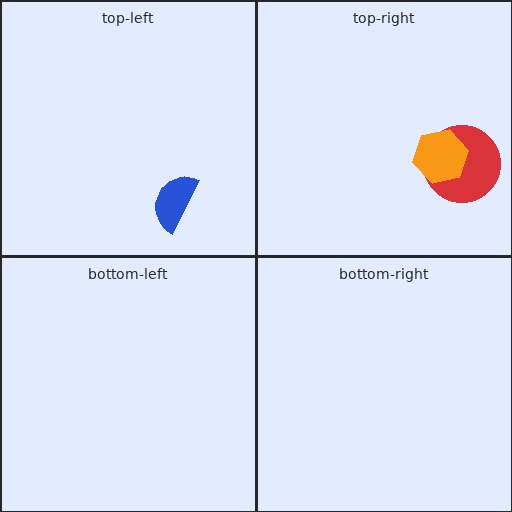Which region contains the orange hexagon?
The top-right region.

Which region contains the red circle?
The top-right region.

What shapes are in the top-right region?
The red circle, the orange hexagon.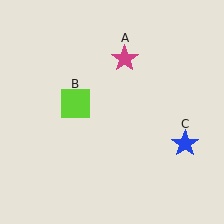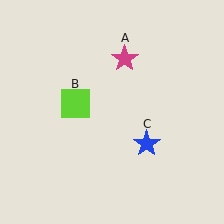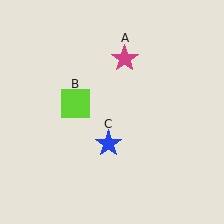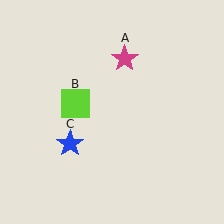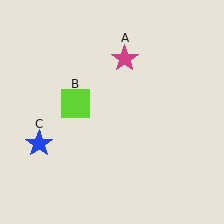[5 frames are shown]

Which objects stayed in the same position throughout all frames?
Magenta star (object A) and lime square (object B) remained stationary.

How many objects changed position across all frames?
1 object changed position: blue star (object C).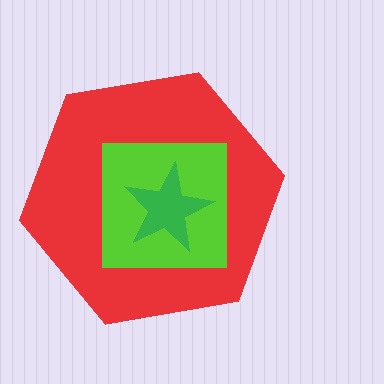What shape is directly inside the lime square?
The green star.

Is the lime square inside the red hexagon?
Yes.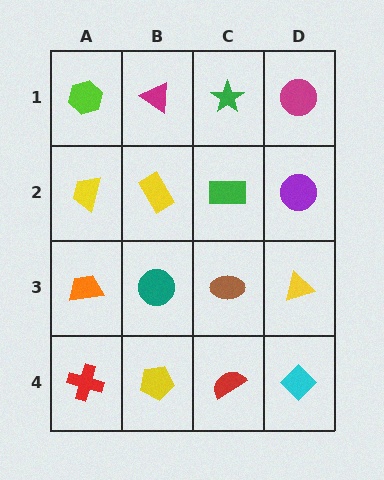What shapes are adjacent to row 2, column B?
A magenta triangle (row 1, column B), a teal circle (row 3, column B), a yellow trapezoid (row 2, column A), a green rectangle (row 2, column C).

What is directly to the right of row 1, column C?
A magenta circle.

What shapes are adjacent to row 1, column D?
A purple circle (row 2, column D), a green star (row 1, column C).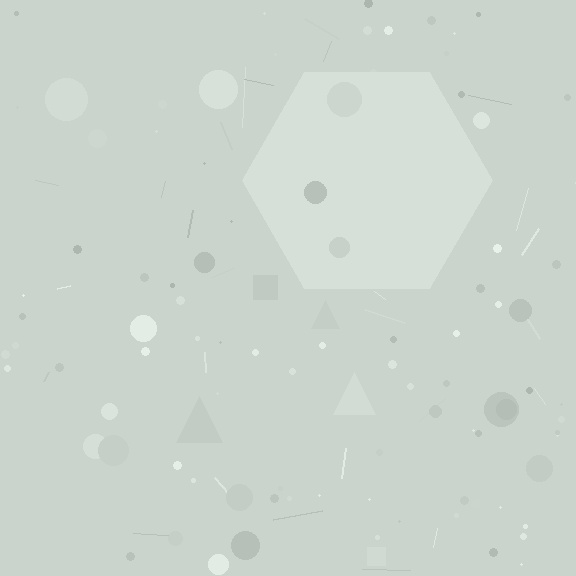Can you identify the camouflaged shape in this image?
The camouflaged shape is a hexagon.